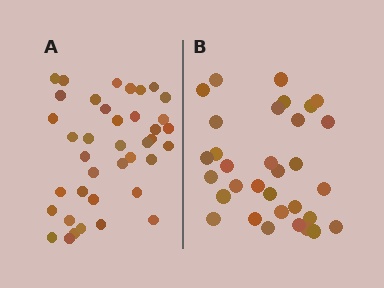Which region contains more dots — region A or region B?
Region A (the left region) has more dots.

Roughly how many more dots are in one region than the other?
Region A has roughly 8 or so more dots than region B.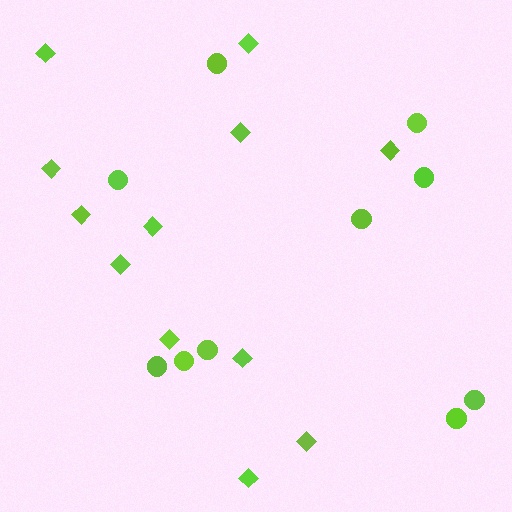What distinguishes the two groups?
There are 2 groups: one group of circles (10) and one group of diamonds (12).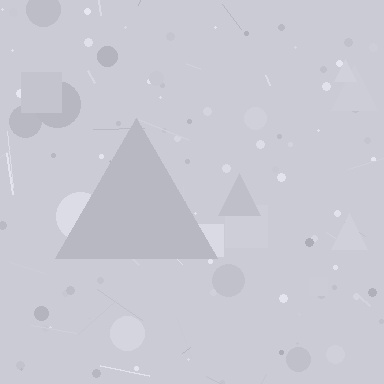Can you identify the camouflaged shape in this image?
The camouflaged shape is a triangle.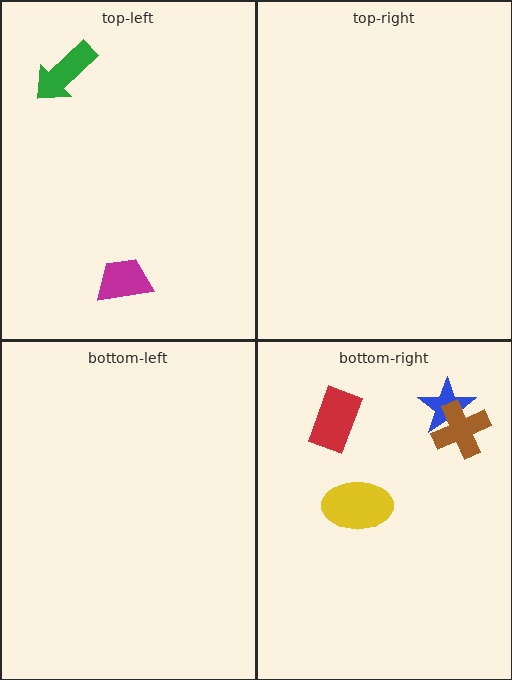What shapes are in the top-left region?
The green arrow, the magenta trapezoid.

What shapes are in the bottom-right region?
The yellow ellipse, the blue star, the red rectangle, the brown cross.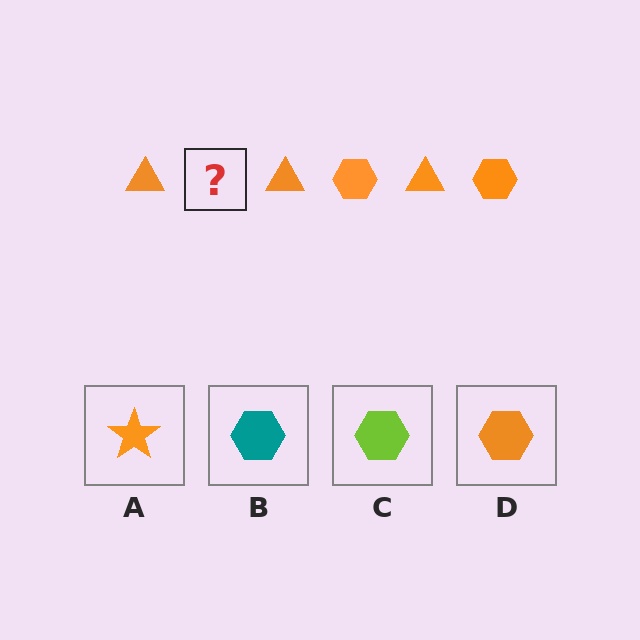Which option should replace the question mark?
Option D.